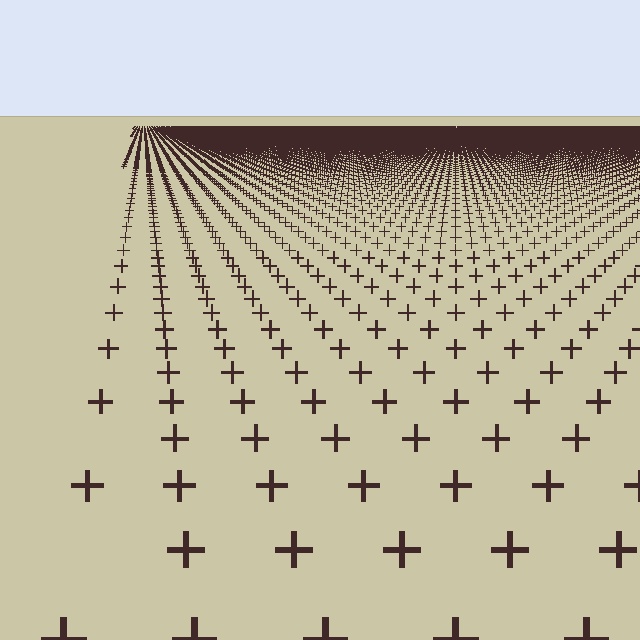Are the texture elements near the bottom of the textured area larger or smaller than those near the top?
Larger. Near the bottom, elements are closer to the viewer and appear at a bigger on-screen size.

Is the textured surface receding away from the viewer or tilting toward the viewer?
The surface is receding away from the viewer. Texture elements get smaller and denser toward the top.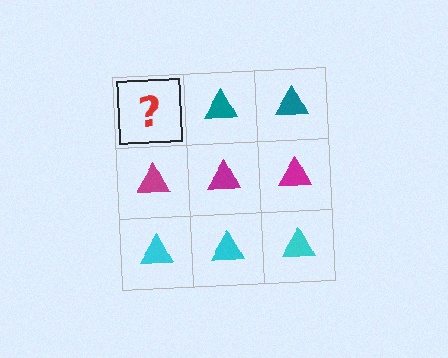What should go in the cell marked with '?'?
The missing cell should contain a teal triangle.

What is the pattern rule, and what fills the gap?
The rule is that each row has a consistent color. The gap should be filled with a teal triangle.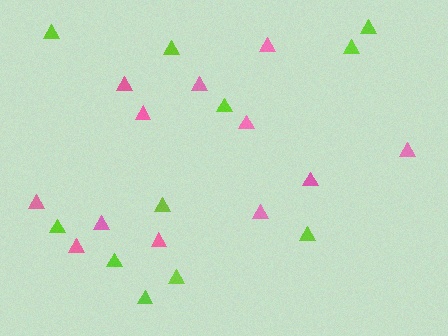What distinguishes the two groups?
There are 2 groups: one group of lime triangles (11) and one group of pink triangles (12).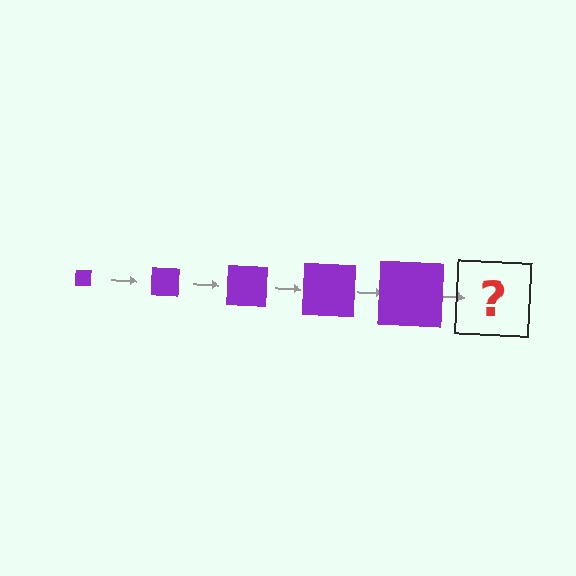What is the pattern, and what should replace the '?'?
The pattern is that the square gets progressively larger each step. The '?' should be a purple square, larger than the previous one.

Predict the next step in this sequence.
The next step is a purple square, larger than the previous one.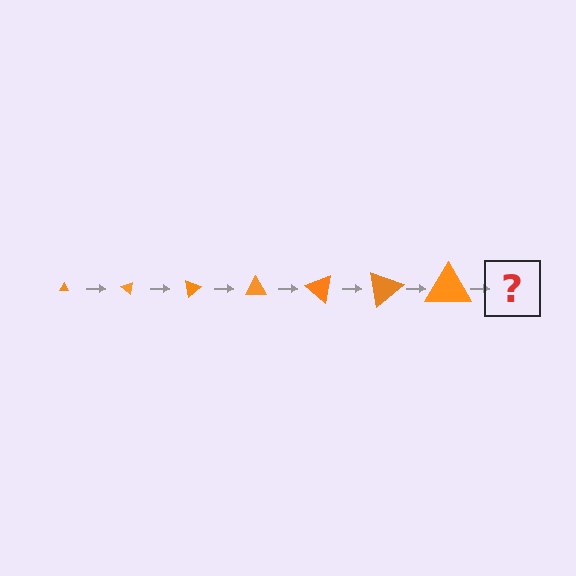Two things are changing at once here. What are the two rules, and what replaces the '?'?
The two rules are that the triangle grows larger each step and it rotates 40 degrees each step. The '?' should be a triangle, larger than the previous one and rotated 280 degrees from the start.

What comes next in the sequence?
The next element should be a triangle, larger than the previous one and rotated 280 degrees from the start.